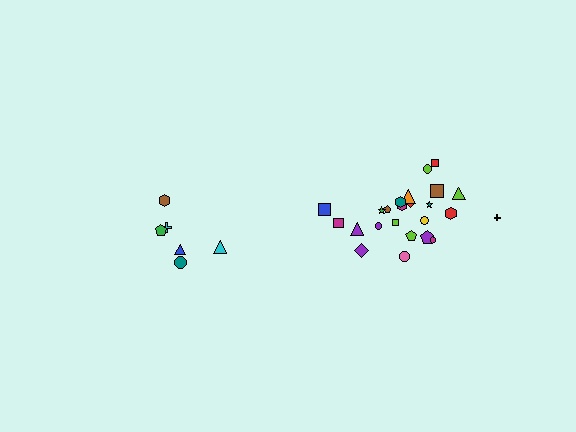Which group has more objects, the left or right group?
The right group.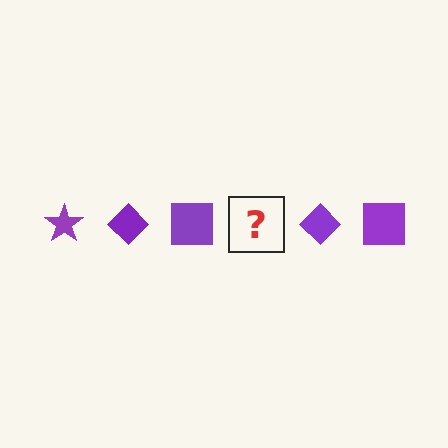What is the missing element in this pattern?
The missing element is a purple star.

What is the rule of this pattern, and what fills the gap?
The rule is that the pattern cycles through star, diamond, square shapes in purple. The gap should be filled with a purple star.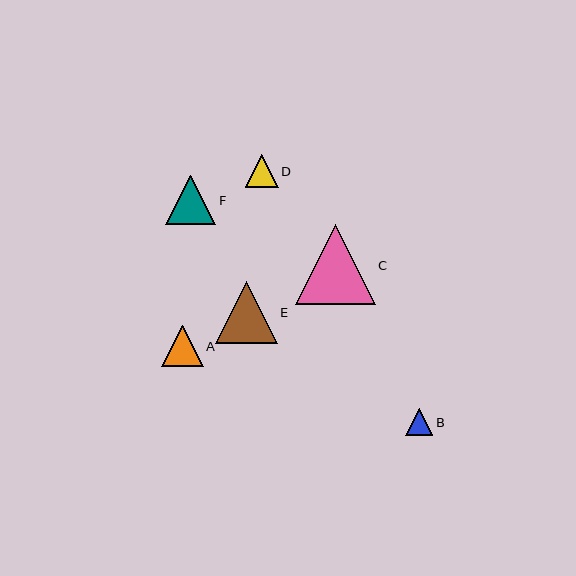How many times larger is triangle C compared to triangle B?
Triangle C is approximately 3.0 times the size of triangle B.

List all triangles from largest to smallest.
From largest to smallest: C, E, F, A, D, B.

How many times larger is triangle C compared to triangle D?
Triangle C is approximately 2.4 times the size of triangle D.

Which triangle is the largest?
Triangle C is the largest with a size of approximately 80 pixels.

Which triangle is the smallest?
Triangle B is the smallest with a size of approximately 27 pixels.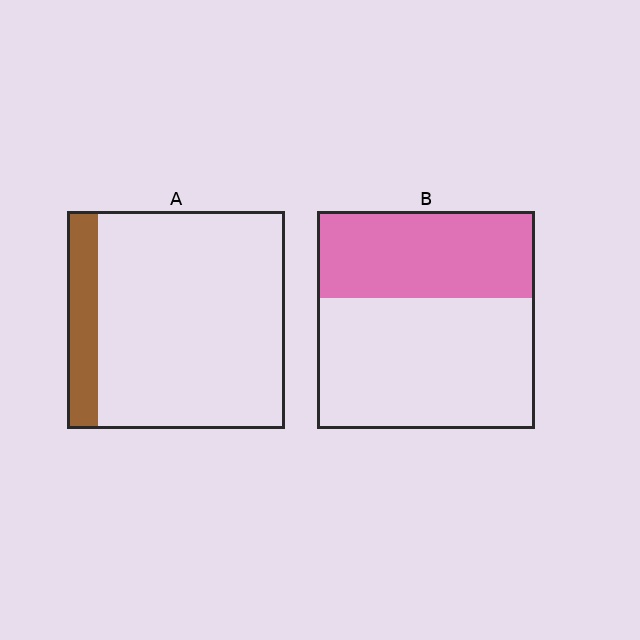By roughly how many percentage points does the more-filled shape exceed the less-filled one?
By roughly 25 percentage points (B over A).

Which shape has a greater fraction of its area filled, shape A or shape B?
Shape B.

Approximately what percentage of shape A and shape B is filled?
A is approximately 15% and B is approximately 40%.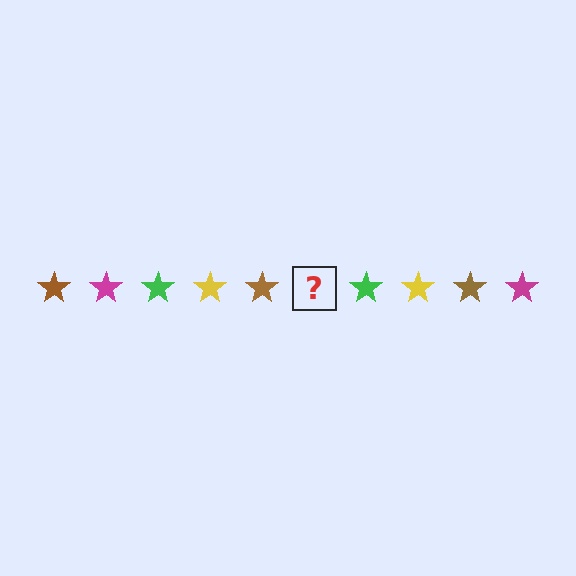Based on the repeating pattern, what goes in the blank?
The blank should be a magenta star.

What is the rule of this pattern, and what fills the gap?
The rule is that the pattern cycles through brown, magenta, green, yellow stars. The gap should be filled with a magenta star.